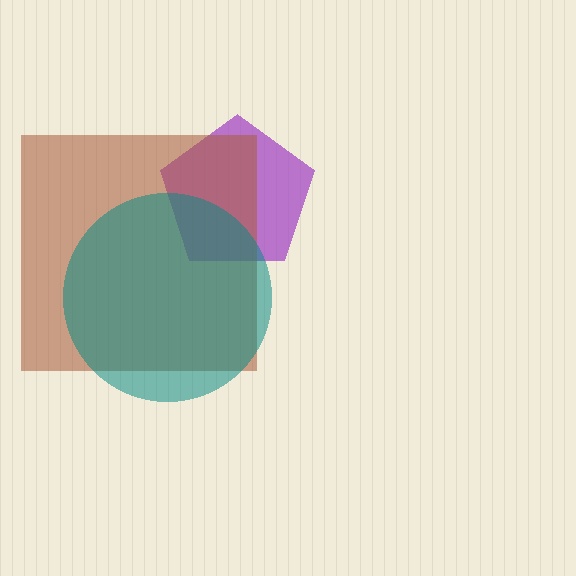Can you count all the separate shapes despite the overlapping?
Yes, there are 3 separate shapes.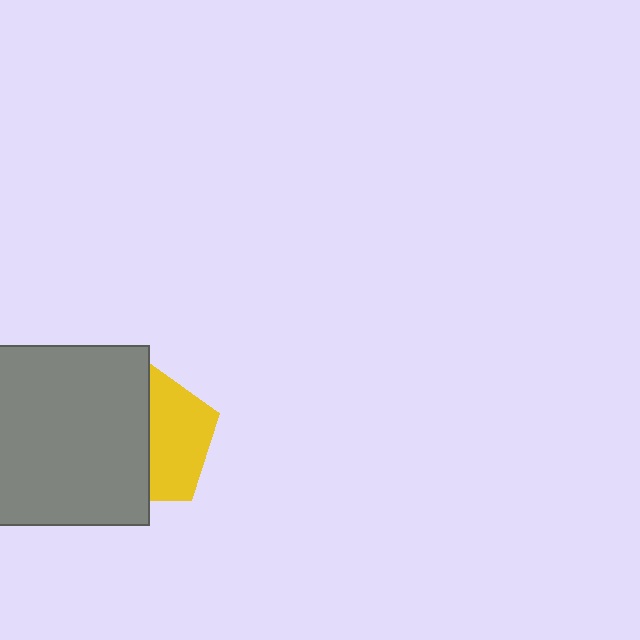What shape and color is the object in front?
The object in front is a gray square.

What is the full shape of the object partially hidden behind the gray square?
The partially hidden object is a yellow pentagon.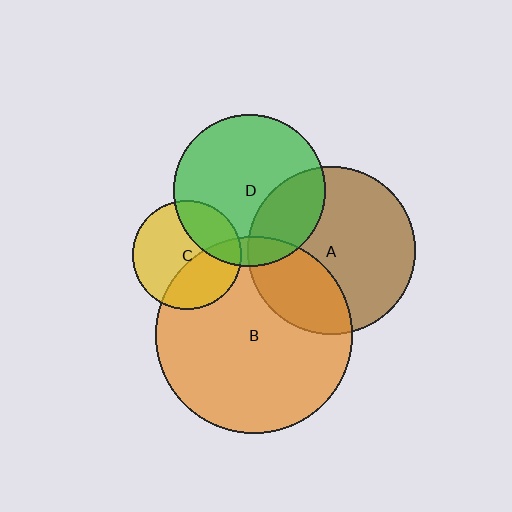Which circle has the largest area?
Circle B (orange).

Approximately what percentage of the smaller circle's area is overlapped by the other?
Approximately 35%.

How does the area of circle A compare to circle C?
Approximately 2.4 times.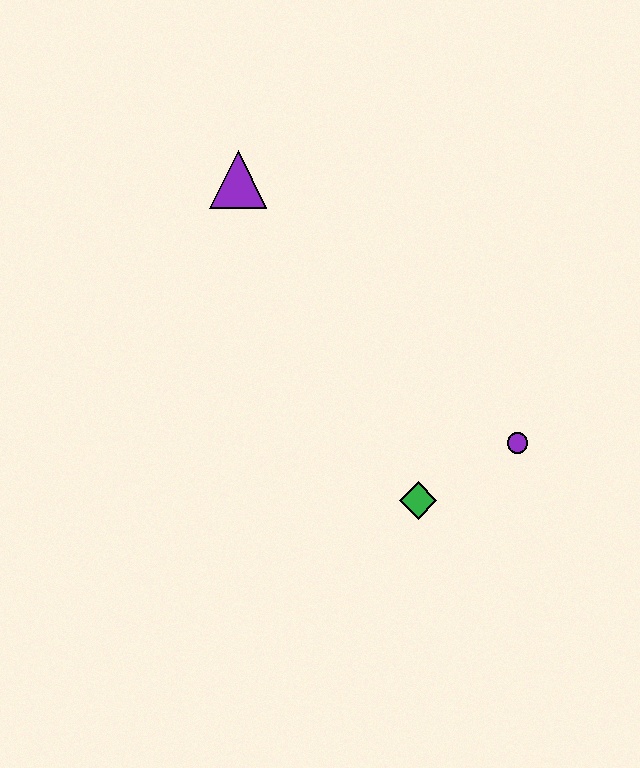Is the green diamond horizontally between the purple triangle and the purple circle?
Yes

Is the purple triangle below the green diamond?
No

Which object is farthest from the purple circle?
The purple triangle is farthest from the purple circle.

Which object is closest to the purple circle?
The green diamond is closest to the purple circle.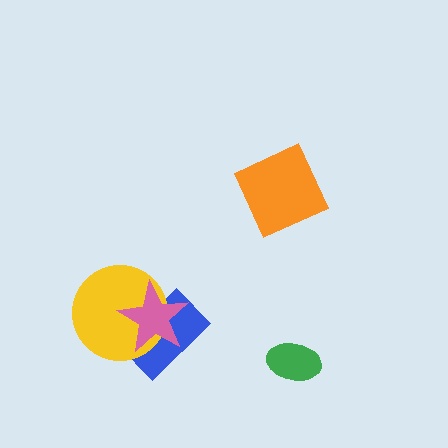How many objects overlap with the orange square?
0 objects overlap with the orange square.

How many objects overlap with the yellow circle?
2 objects overlap with the yellow circle.